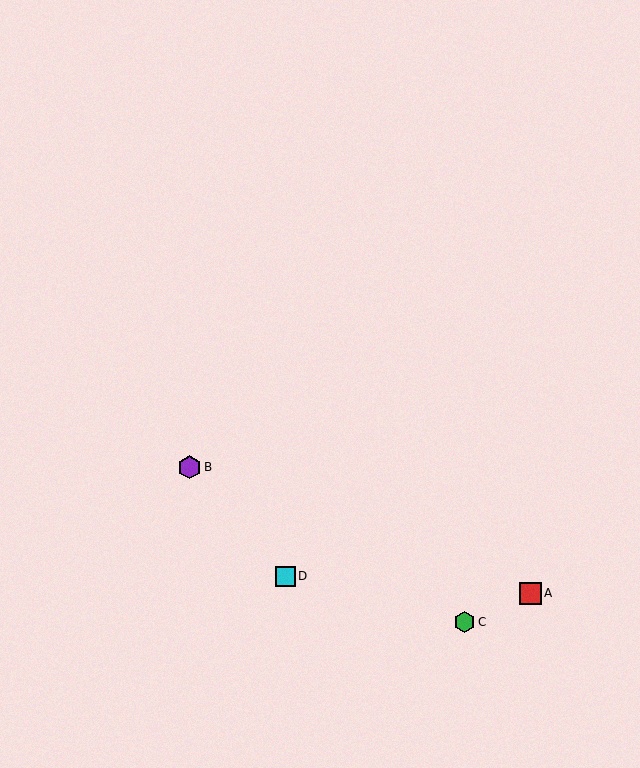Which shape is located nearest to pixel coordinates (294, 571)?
The cyan square (labeled D) at (285, 576) is nearest to that location.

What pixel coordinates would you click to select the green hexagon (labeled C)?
Click at (464, 622) to select the green hexagon C.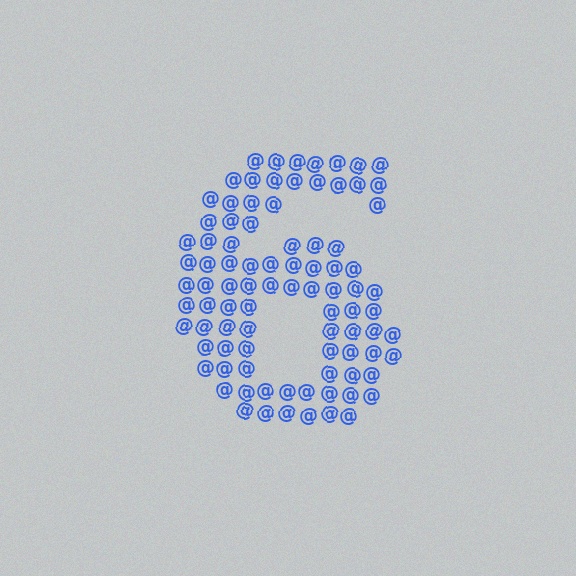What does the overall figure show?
The overall figure shows the digit 6.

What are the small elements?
The small elements are at signs.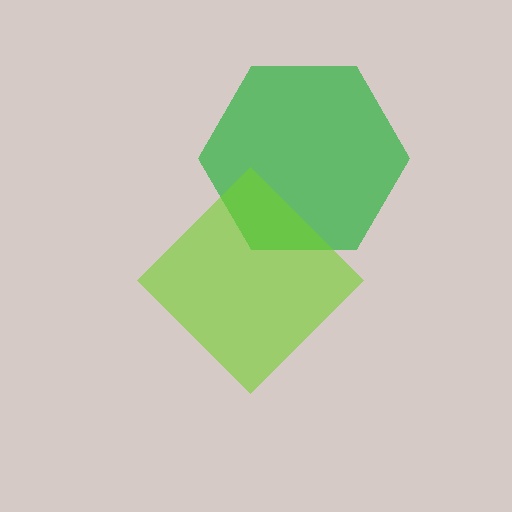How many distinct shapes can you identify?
There are 2 distinct shapes: a green hexagon, a lime diamond.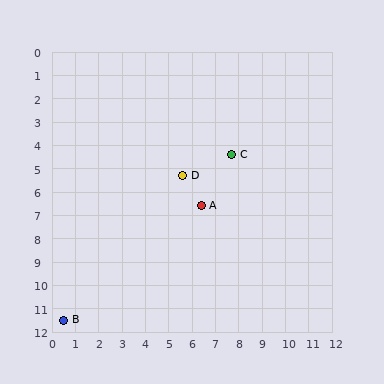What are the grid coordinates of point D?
Point D is at approximately (5.6, 5.3).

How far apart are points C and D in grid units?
Points C and D are about 2.3 grid units apart.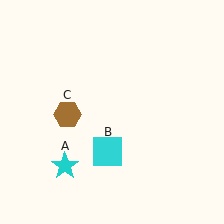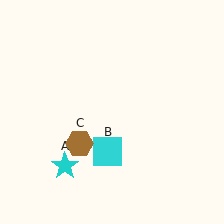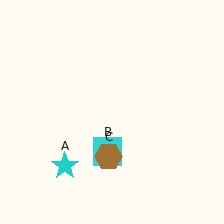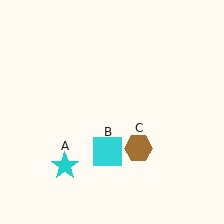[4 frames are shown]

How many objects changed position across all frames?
1 object changed position: brown hexagon (object C).